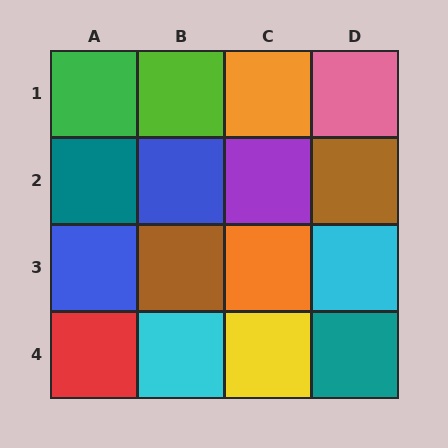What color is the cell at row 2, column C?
Purple.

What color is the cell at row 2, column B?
Blue.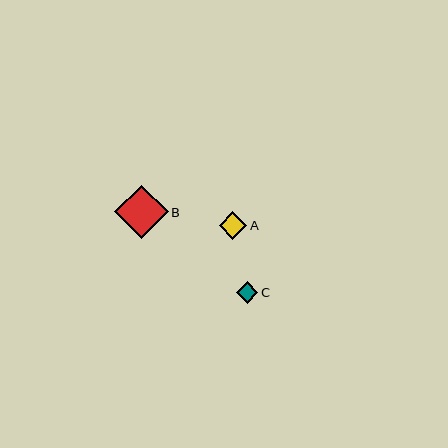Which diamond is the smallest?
Diamond C is the smallest with a size of approximately 21 pixels.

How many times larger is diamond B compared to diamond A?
Diamond B is approximately 1.9 times the size of diamond A.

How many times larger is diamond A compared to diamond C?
Diamond A is approximately 1.3 times the size of diamond C.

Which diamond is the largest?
Diamond B is the largest with a size of approximately 53 pixels.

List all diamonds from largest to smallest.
From largest to smallest: B, A, C.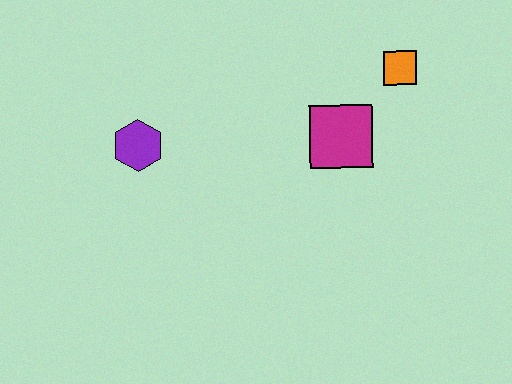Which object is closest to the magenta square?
The orange square is closest to the magenta square.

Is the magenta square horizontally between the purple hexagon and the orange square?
Yes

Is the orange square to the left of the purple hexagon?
No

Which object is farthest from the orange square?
The purple hexagon is farthest from the orange square.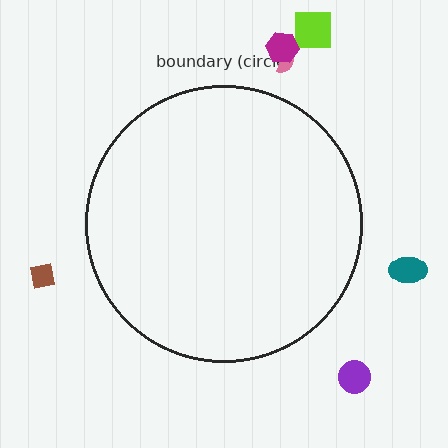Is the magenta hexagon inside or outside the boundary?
Outside.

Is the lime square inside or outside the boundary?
Outside.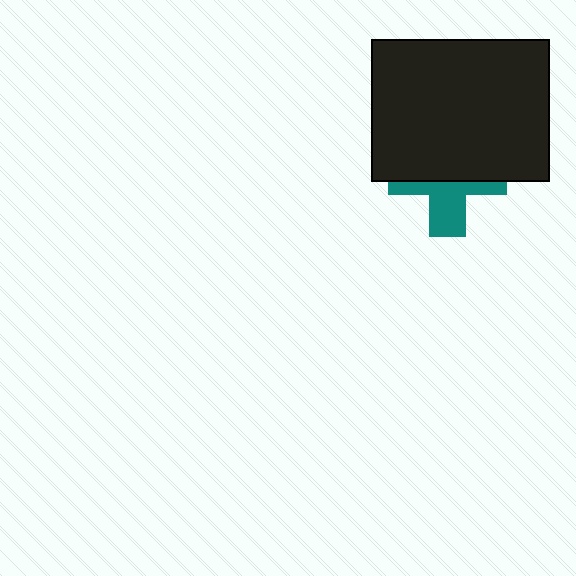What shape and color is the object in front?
The object in front is a black rectangle.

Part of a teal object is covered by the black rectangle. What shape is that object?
It is a cross.